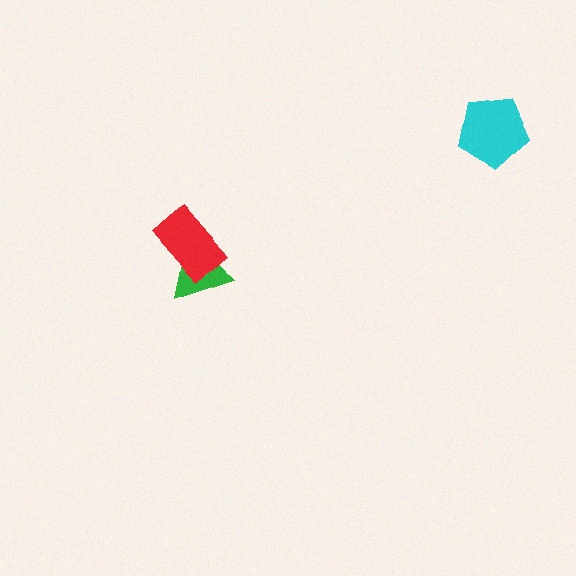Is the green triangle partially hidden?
Yes, it is partially covered by another shape.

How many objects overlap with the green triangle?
1 object overlaps with the green triangle.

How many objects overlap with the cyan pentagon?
0 objects overlap with the cyan pentagon.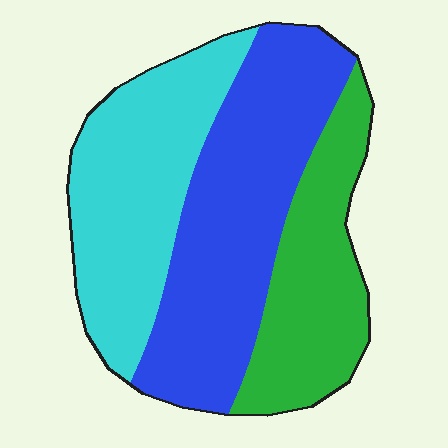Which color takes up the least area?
Green, at roughly 25%.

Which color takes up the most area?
Blue, at roughly 40%.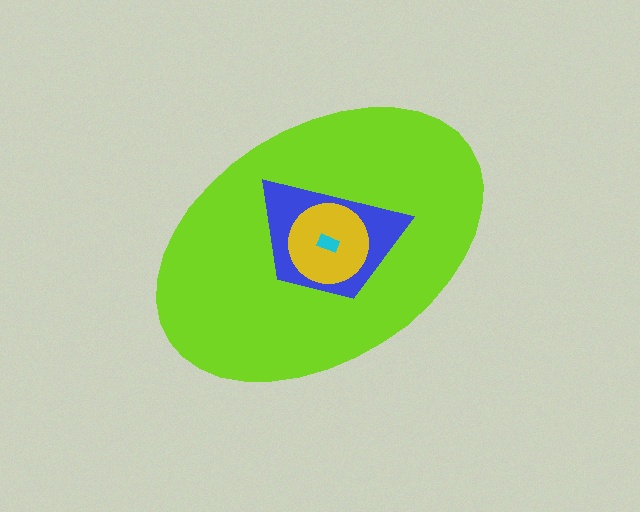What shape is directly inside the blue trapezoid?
The yellow circle.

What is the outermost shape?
The lime ellipse.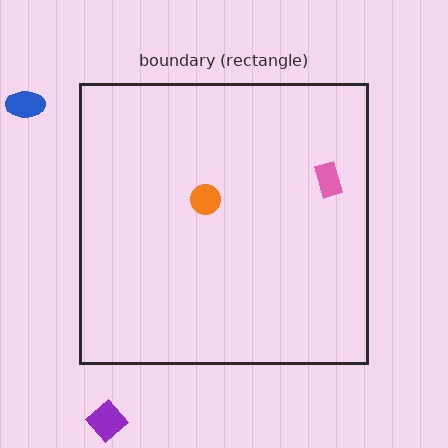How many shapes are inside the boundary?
2 inside, 2 outside.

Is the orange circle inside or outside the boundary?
Inside.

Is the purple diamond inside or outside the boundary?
Outside.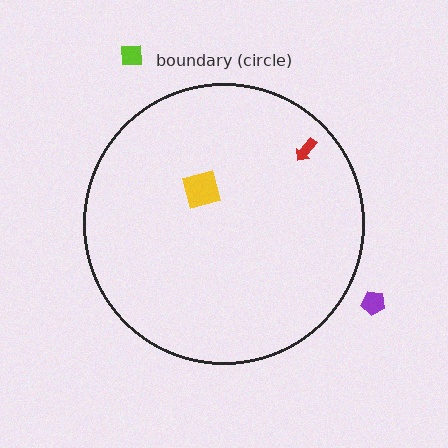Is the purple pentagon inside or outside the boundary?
Outside.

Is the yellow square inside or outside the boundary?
Inside.